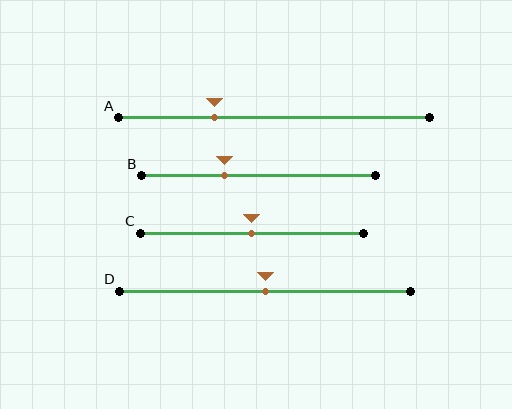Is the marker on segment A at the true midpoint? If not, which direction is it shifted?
No, the marker on segment A is shifted to the left by about 19% of the segment length.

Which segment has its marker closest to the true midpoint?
Segment C has its marker closest to the true midpoint.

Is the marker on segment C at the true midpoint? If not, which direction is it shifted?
Yes, the marker on segment C is at the true midpoint.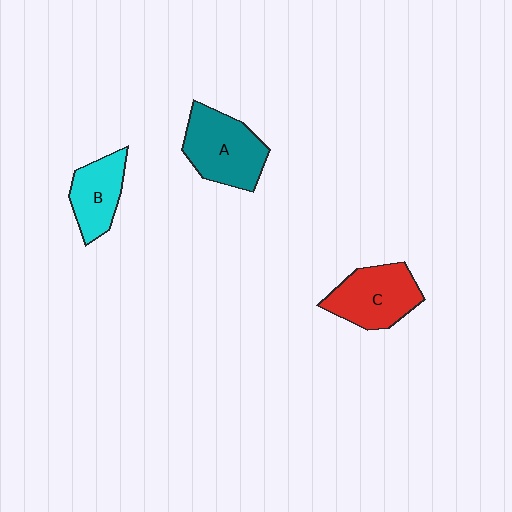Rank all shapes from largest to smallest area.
From largest to smallest: A (teal), C (red), B (cyan).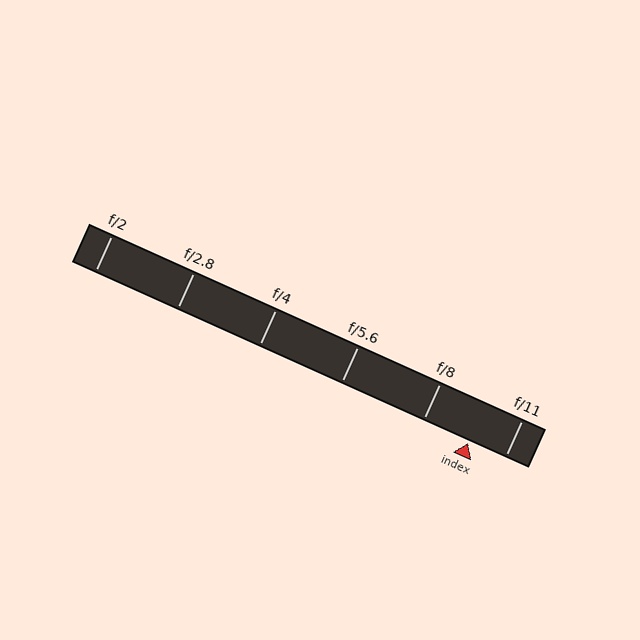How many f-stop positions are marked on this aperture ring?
There are 6 f-stop positions marked.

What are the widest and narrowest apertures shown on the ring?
The widest aperture shown is f/2 and the narrowest is f/11.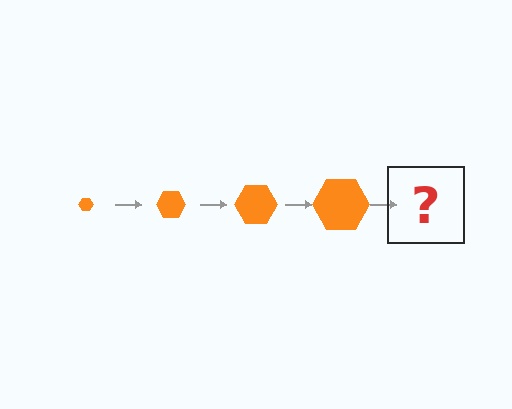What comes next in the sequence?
The next element should be an orange hexagon, larger than the previous one.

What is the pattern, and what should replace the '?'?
The pattern is that the hexagon gets progressively larger each step. The '?' should be an orange hexagon, larger than the previous one.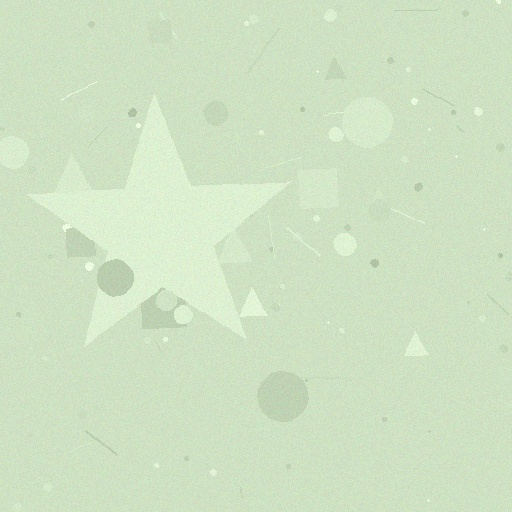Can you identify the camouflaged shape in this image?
The camouflaged shape is a star.